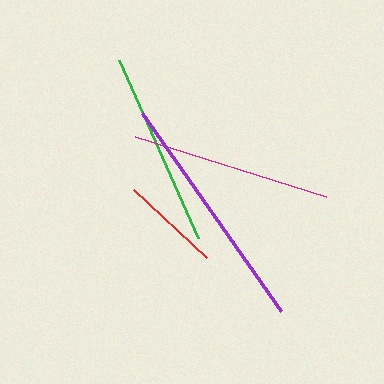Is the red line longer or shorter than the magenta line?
The magenta line is longer than the red line.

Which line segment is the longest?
The purple line is the longest at approximately 242 pixels.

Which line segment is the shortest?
The red line is the shortest at approximately 100 pixels.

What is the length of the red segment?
The red segment is approximately 100 pixels long.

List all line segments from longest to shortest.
From longest to shortest: purple, magenta, green, red.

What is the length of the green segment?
The green segment is approximately 194 pixels long.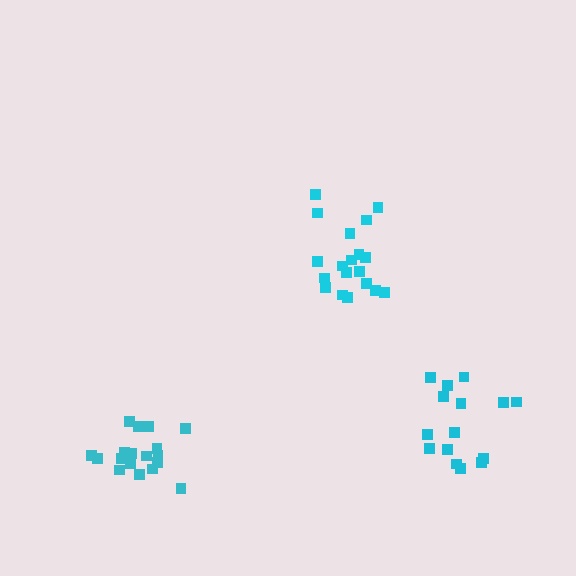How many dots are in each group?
Group 1: 19 dots, Group 2: 19 dots, Group 3: 15 dots (53 total).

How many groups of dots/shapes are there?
There are 3 groups.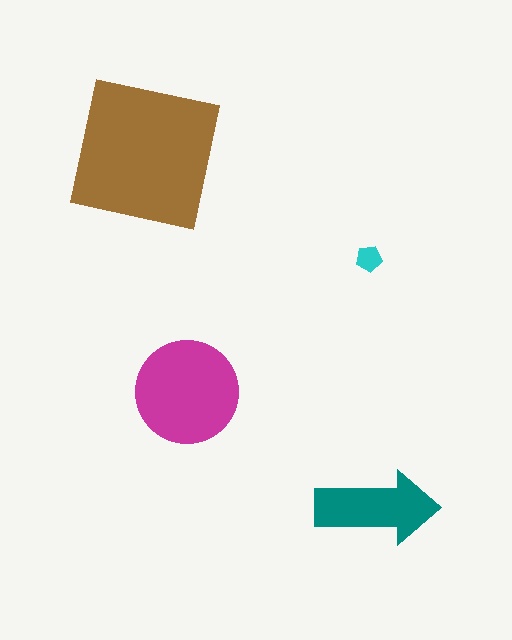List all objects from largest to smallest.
The brown square, the magenta circle, the teal arrow, the cyan pentagon.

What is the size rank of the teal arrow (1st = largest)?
3rd.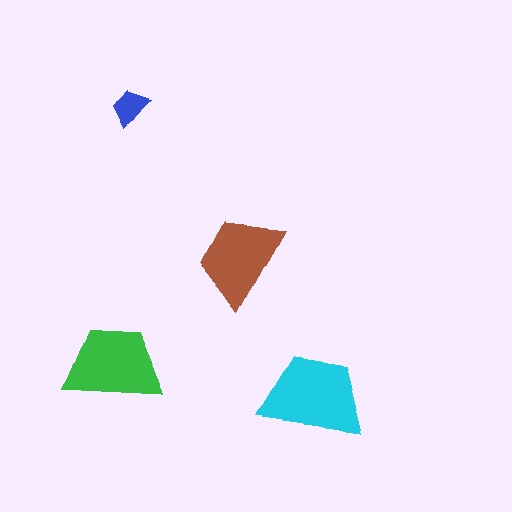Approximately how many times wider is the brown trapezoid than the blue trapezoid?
About 2.5 times wider.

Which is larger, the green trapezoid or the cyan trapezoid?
The cyan one.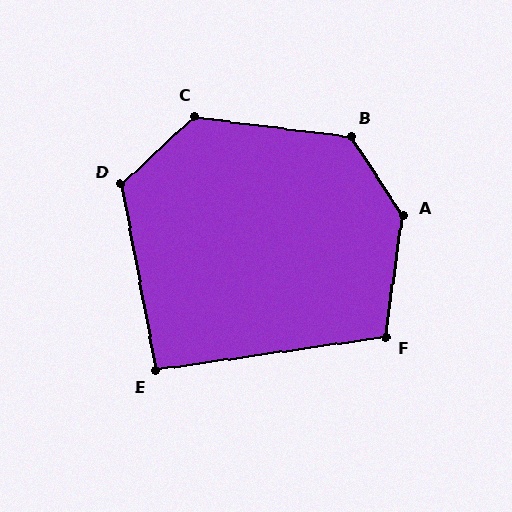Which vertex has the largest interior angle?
A, at approximately 138 degrees.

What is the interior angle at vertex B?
Approximately 131 degrees (obtuse).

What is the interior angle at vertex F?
Approximately 107 degrees (obtuse).